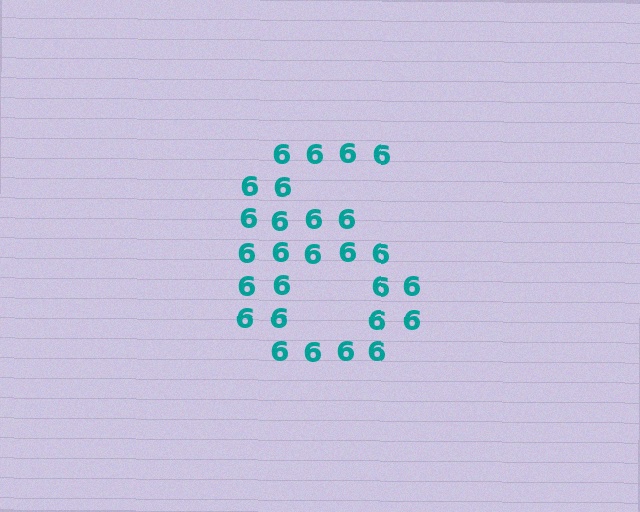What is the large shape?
The large shape is the digit 6.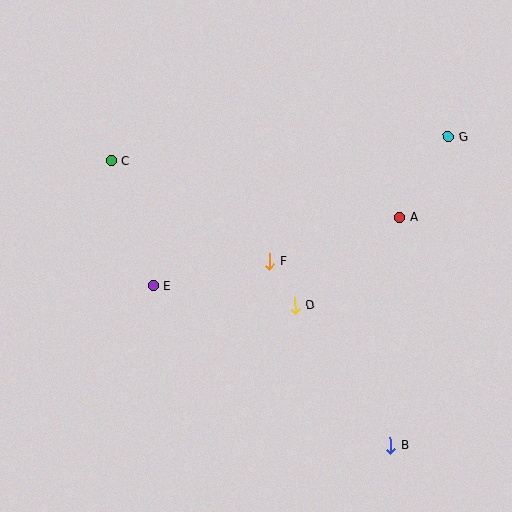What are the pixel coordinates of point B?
Point B is at (391, 445).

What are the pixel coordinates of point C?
Point C is at (112, 161).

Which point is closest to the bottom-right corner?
Point B is closest to the bottom-right corner.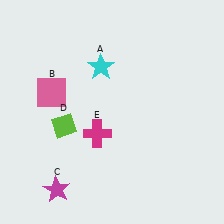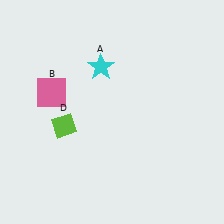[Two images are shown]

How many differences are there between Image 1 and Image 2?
There are 2 differences between the two images.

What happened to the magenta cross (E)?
The magenta cross (E) was removed in Image 2. It was in the bottom-left area of Image 1.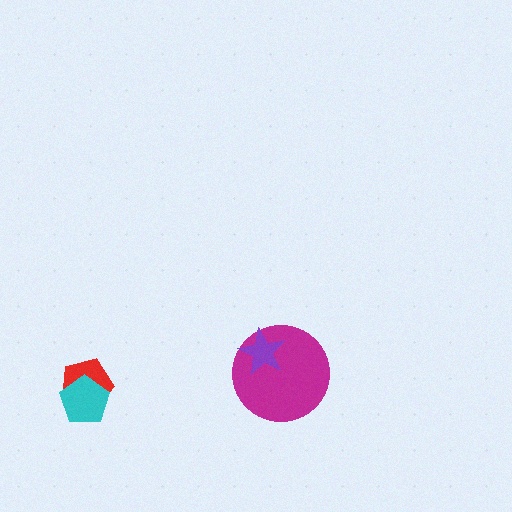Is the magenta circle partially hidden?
Yes, it is partially covered by another shape.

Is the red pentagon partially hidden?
Yes, it is partially covered by another shape.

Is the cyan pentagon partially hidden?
No, no other shape covers it.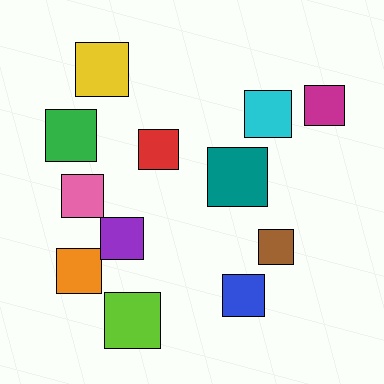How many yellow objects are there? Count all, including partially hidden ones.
There is 1 yellow object.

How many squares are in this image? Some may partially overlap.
There are 12 squares.